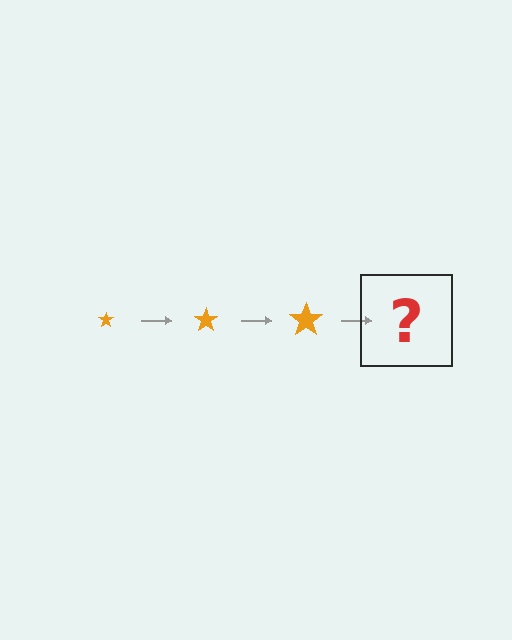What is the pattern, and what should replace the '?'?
The pattern is that the star gets progressively larger each step. The '?' should be an orange star, larger than the previous one.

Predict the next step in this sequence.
The next step is an orange star, larger than the previous one.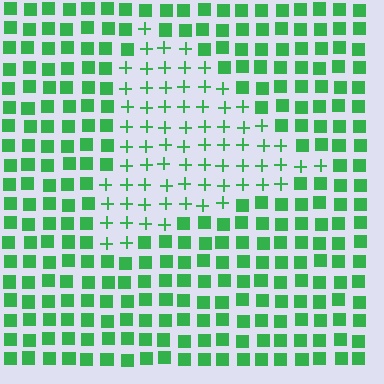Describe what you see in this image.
The image is filled with small green elements arranged in a uniform grid. A triangle-shaped region contains plus signs, while the surrounding area contains squares. The boundary is defined purely by the change in element shape.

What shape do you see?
I see a triangle.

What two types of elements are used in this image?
The image uses plus signs inside the triangle region and squares outside it.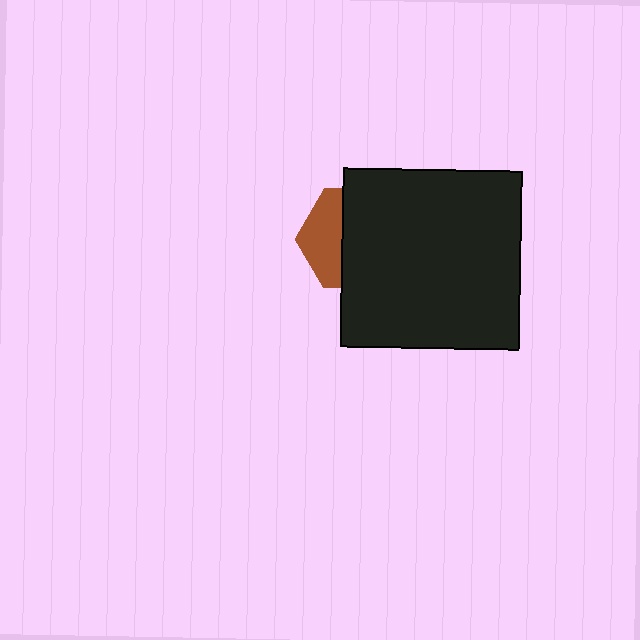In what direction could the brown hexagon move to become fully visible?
The brown hexagon could move left. That would shift it out from behind the black square entirely.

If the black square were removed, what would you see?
You would see the complete brown hexagon.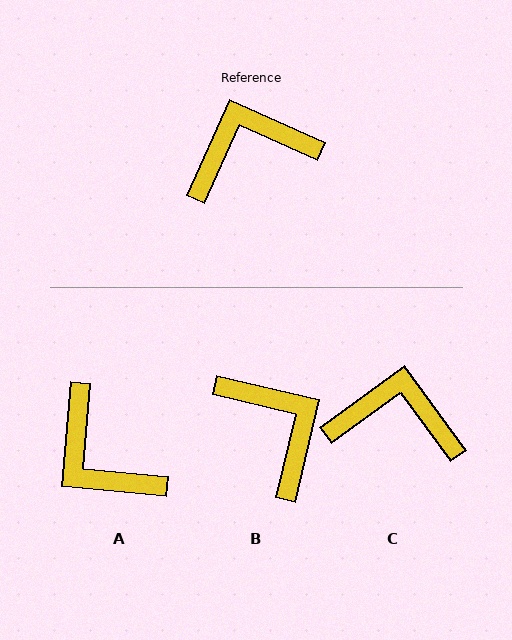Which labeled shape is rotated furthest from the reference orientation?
A, about 109 degrees away.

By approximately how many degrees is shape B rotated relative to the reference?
Approximately 79 degrees clockwise.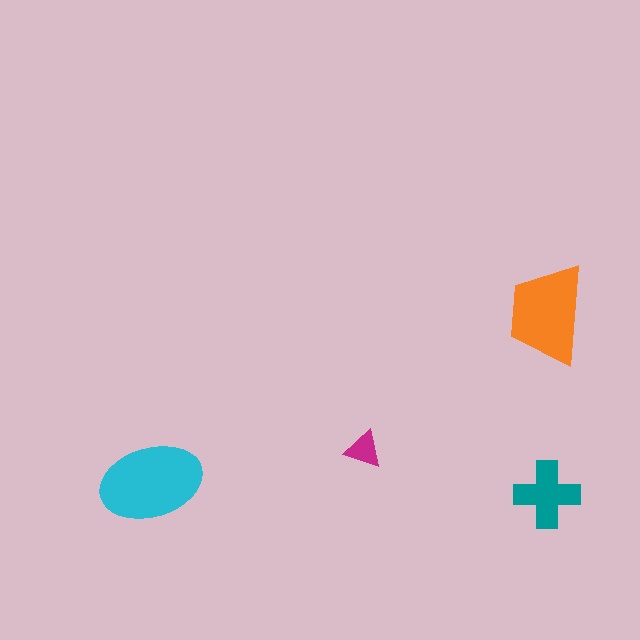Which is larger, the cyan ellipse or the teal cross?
The cyan ellipse.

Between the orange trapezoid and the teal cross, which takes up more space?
The orange trapezoid.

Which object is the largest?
The cyan ellipse.